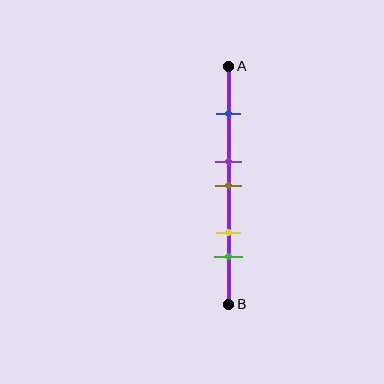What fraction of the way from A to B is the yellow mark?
The yellow mark is approximately 70% (0.7) of the way from A to B.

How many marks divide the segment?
There are 5 marks dividing the segment.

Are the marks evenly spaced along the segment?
No, the marks are not evenly spaced.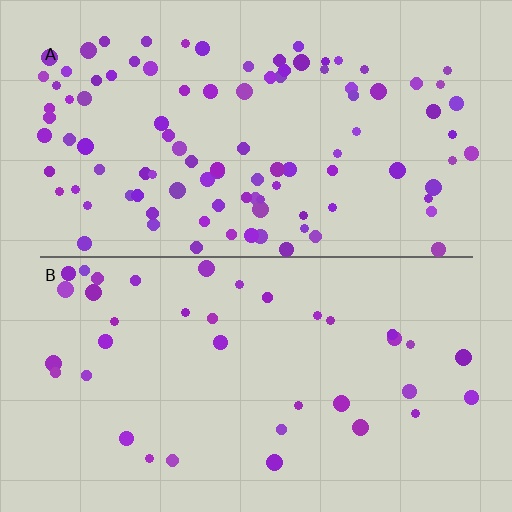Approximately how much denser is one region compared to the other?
Approximately 2.7× — region A over region B.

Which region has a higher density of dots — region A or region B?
A (the top).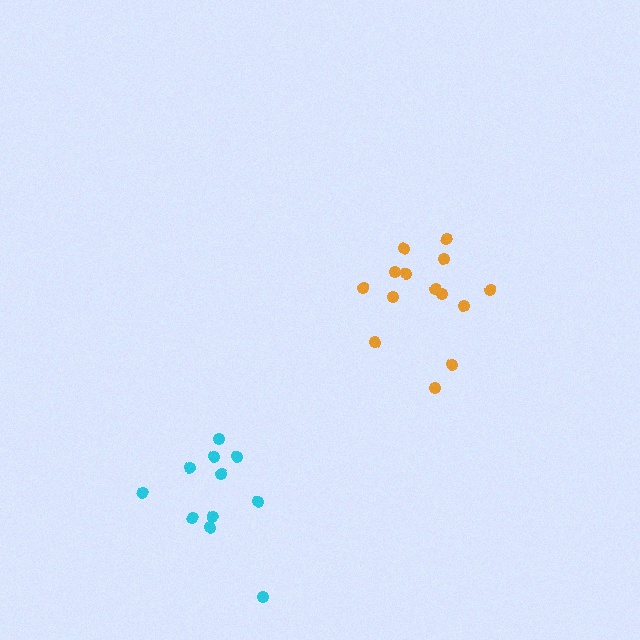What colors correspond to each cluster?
The clusters are colored: orange, cyan.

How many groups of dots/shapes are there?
There are 2 groups.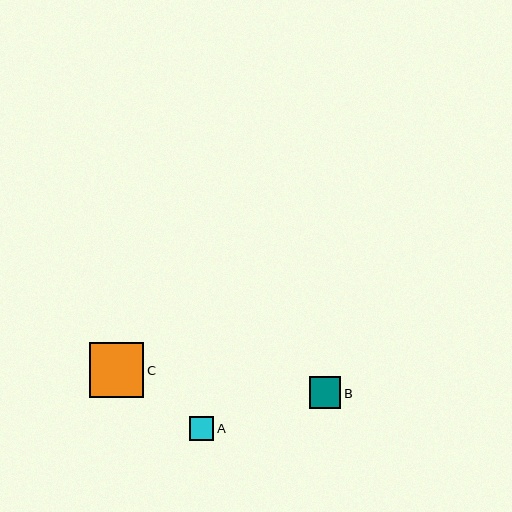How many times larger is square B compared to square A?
Square B is approximately 1.3 times the size of square A.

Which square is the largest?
Square C is the largest with a size of approximately 55 pixels.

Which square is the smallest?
Square A is the smallest with a size of approximately 24 pixels.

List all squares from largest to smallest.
From largest to smallest: C, B, A.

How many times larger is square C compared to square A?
Square C is approximately 2.3 times the size of square A.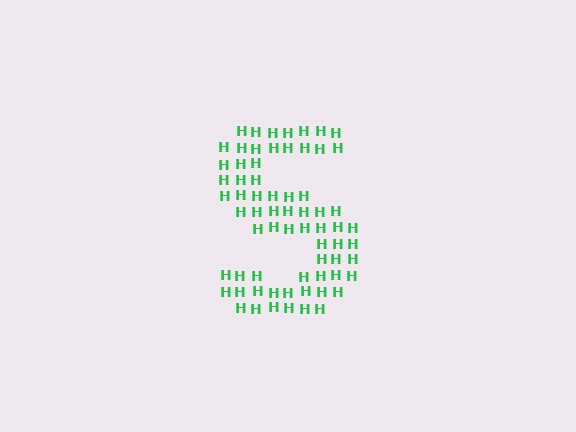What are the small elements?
The small elements are letter H's.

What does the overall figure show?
The overall figure shows the letter S.